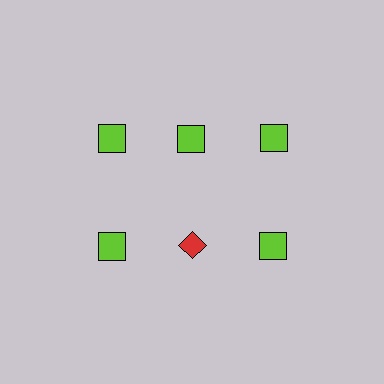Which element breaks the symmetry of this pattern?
The red diamond in the second row, second from left column breaks the symmetry. All other shapes are lime squares.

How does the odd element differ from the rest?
It differs in both color (red instead of lime) and shape (diamond instead of square).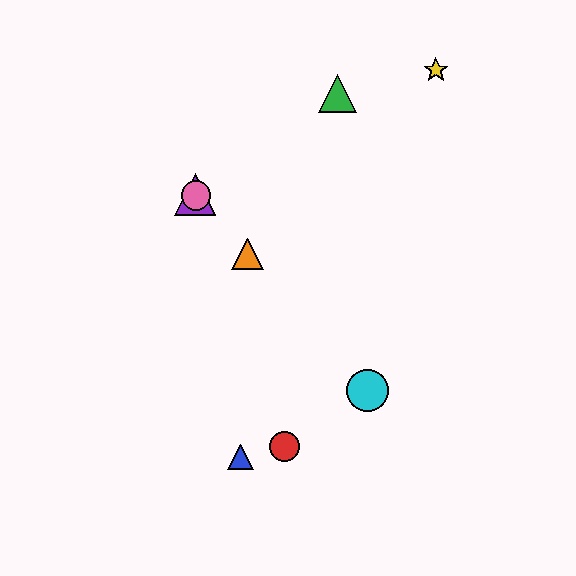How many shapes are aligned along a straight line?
4 shapes (the purple triangle, the orange triangle, the cyan circle, the pink circle) are aligned along a straight line.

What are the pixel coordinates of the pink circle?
The pink circle is at (196, 195).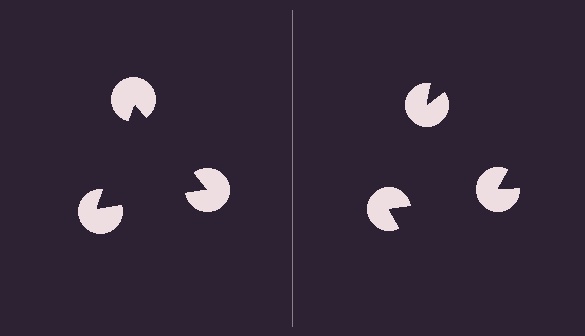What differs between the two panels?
The pac-man discs are positioned identically on both sides; only the wedge orientations differ. On the left they align to a triangle; on the right they are misaligned.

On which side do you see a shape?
An illusory triangle appears on the left side. On the right side the wedge cuts are rotated, so no coherent shape forms.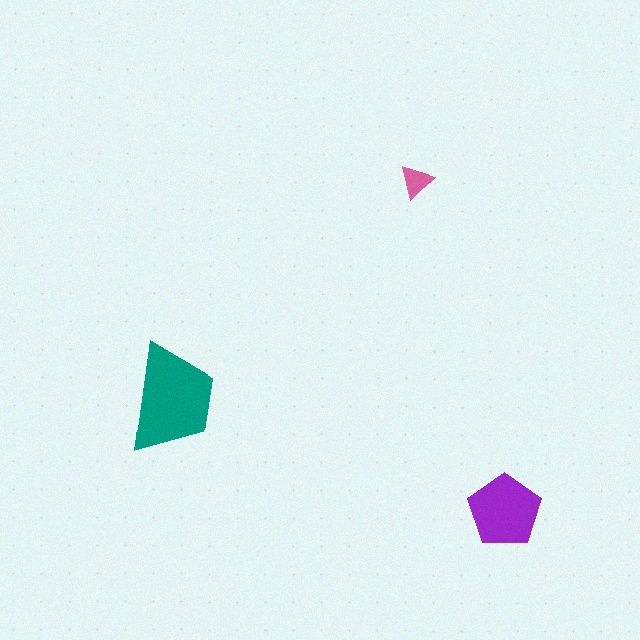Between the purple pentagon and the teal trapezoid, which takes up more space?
The teal trapezoid.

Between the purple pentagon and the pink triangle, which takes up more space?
The purple pentagon.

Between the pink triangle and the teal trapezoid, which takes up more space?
The teal trapezoid.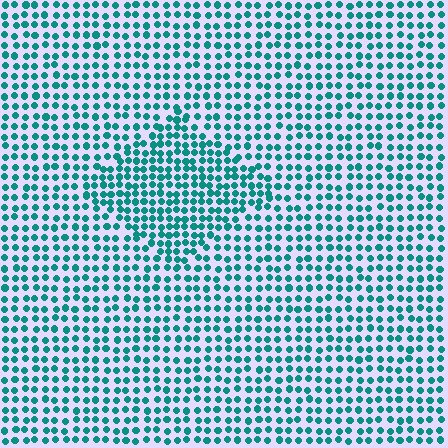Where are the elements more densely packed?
The elements are more densely packed inside the diamond boundary.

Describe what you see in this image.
The image contains small teal elements arranged at two different densities. A diamond-shaped region is visible where the elements are more densely packed than the surrounding area.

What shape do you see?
I see a diamond.